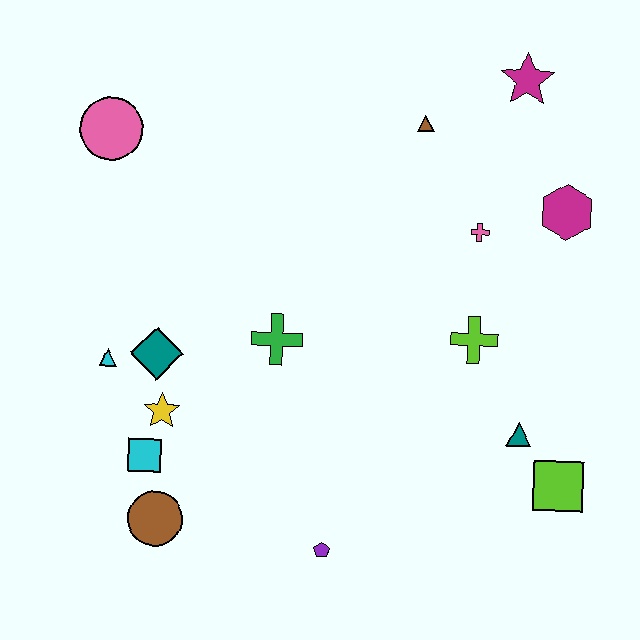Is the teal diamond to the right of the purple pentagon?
No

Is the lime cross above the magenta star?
No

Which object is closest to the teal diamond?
The cyan triangle is closest to the teal diamond.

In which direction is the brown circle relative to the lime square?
The brown circle is to the left of the lime square.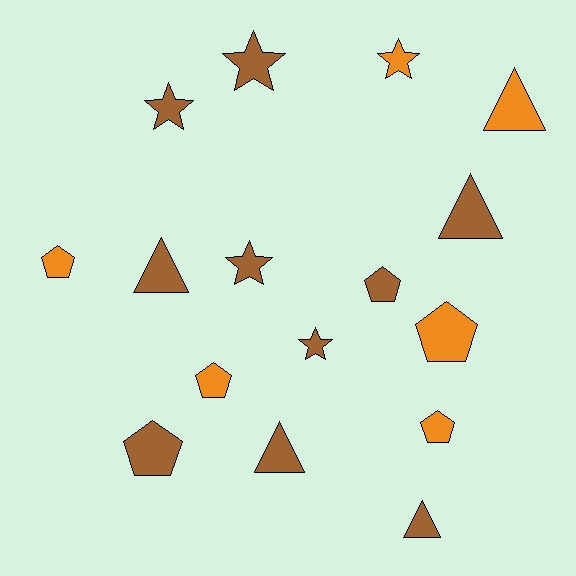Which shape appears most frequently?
Pentagon, with 6 objects.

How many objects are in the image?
There are 16 objects.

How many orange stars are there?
There is 1 orange star.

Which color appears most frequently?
Brown, with 10 objects.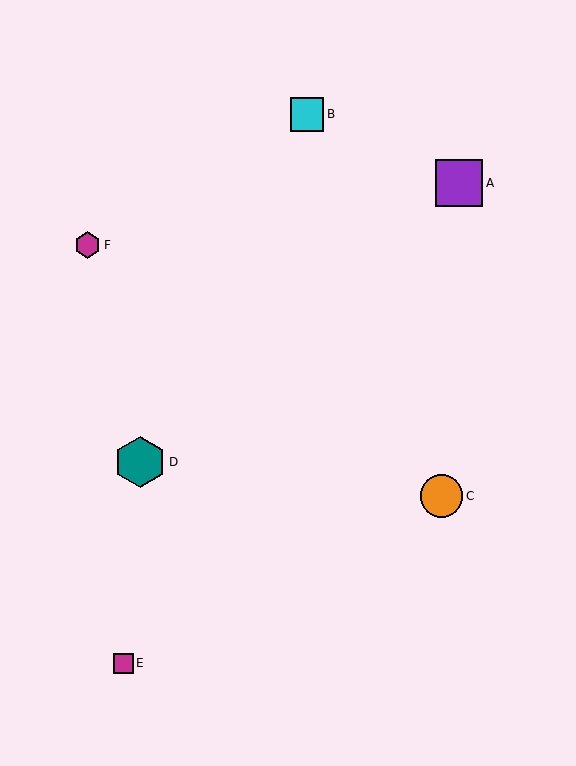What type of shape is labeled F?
Shape F is a magenta hexagon.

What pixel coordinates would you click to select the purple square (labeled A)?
Click at (459, 183) to select the purple square A.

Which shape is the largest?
The teal hexagon (labeled D) is the largest.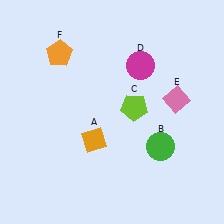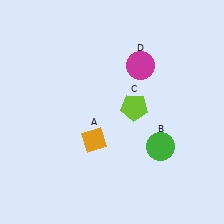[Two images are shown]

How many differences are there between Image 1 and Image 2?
There are 2 differences between the two images.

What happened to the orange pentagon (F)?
The orange pentagon (F) was removed in Image 2. It was in the top-left area of Image 1.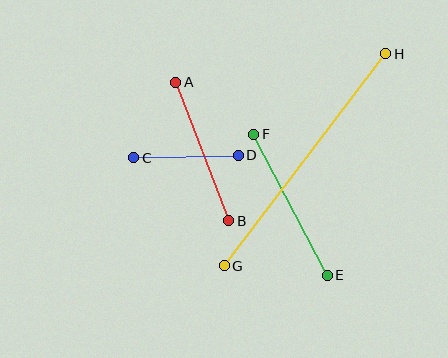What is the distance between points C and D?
The distance is approximately 104 pixels.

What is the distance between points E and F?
The distance is approximately 159 pixels.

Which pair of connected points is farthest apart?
Points G and H are farthest apart.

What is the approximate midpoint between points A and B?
The midpoint is at approximately (202, 151) pixels.